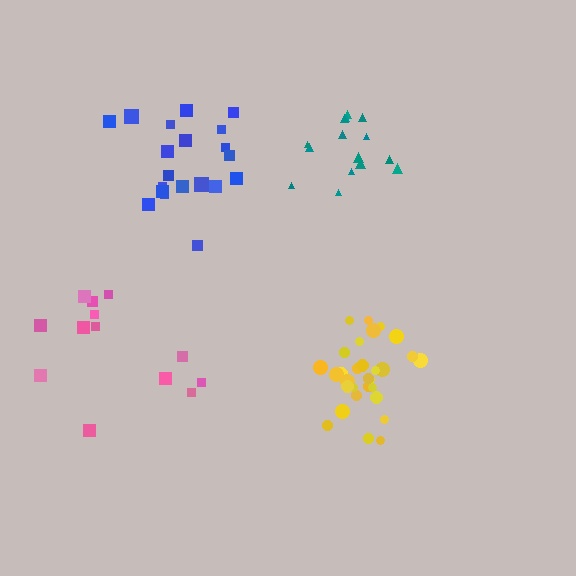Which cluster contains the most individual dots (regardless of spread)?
Yellow (31).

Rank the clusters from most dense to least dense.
yellow, teal, blue, pink.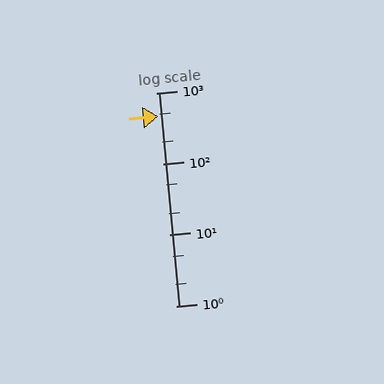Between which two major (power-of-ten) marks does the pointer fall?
The pointer is between 100 and 1000.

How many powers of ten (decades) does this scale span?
The scale spans 3 decades, from 1 to 1000.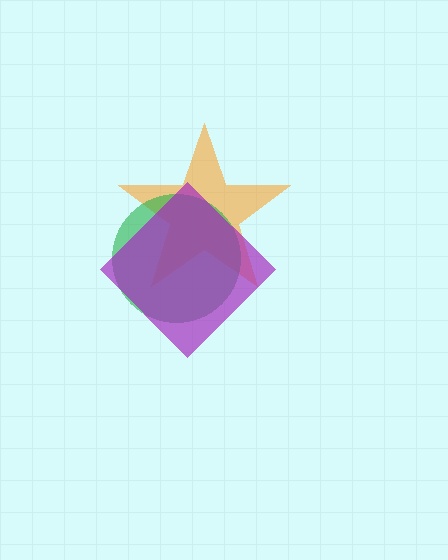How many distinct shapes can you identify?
There are 3 distinct shapes: an orange star, a green circle, a purple diamond.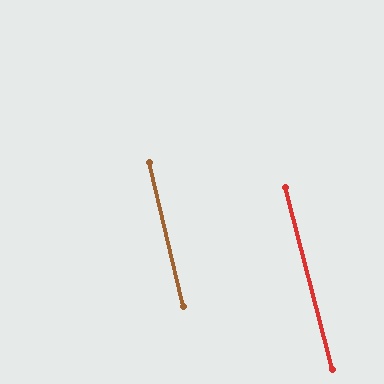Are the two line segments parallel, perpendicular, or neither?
Parallel — their directions differ by only 1.2°.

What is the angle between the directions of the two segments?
Approximately 1 degree.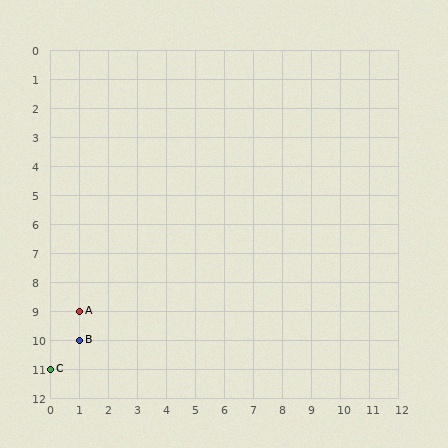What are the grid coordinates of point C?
Point C is at grid coordinates (0, 11).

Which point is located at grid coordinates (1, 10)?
Point B is at (1, 10).